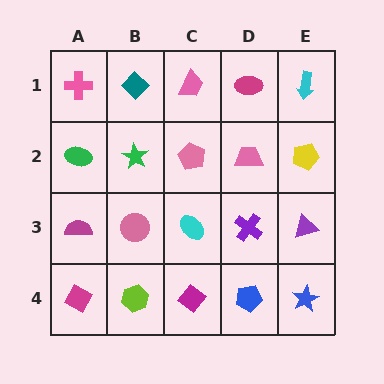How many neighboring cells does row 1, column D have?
3.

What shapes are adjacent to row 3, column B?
A green star (row 2, column B), a lime hexagon (row 4, column B), a magenta semicircle (row 3, column A), a cyan ellipse (row 3, column C).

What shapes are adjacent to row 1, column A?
A green ellipse (row 2, column A), a teal diamond (row 1, column B).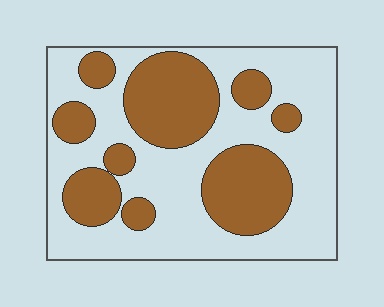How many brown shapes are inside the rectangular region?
9.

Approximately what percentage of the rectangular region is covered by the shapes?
Approximately 35%.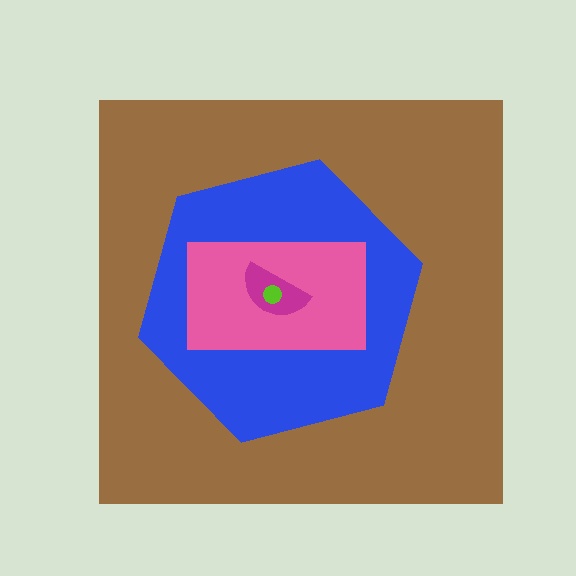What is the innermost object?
The lime circle.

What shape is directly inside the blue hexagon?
The pink rectangle.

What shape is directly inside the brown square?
The blue hexagon.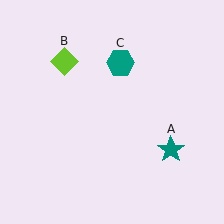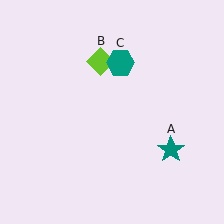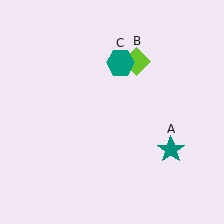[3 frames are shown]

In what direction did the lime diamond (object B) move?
The lime diamond (object B) moved right.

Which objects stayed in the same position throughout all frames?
Teal star (object A) and teal hexagon (object C) remained stationary.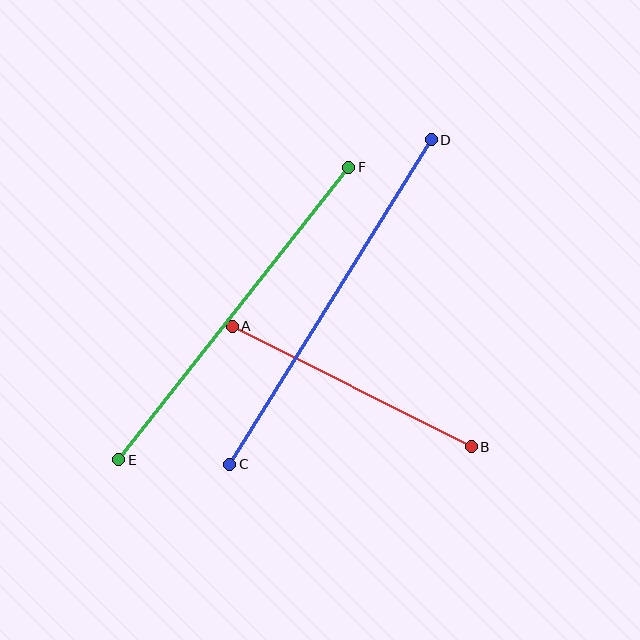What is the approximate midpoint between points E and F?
The midpoint is at approximately (234, 313) pixels.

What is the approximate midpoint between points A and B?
The midpoint is at approximately (352, 387) pixels.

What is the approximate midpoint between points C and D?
The midpoint is at approximately (330, 302) pixels.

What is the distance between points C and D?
The distance is approximately 382 pixels.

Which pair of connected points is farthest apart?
Points C and D are farthest apart.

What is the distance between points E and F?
The distance is approximately 372 pixels.